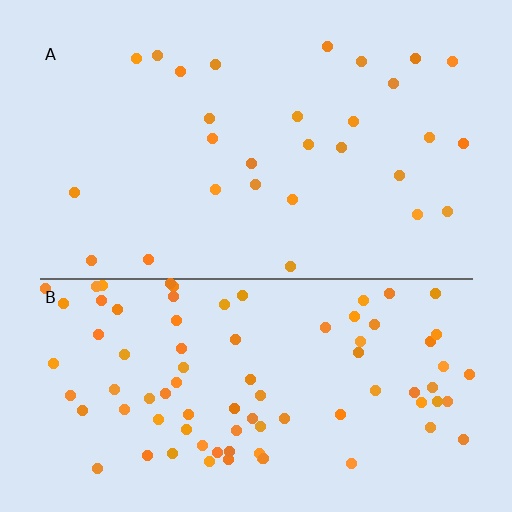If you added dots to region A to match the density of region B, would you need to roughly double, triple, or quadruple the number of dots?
Approximately triple.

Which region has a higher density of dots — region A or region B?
B (the bottom).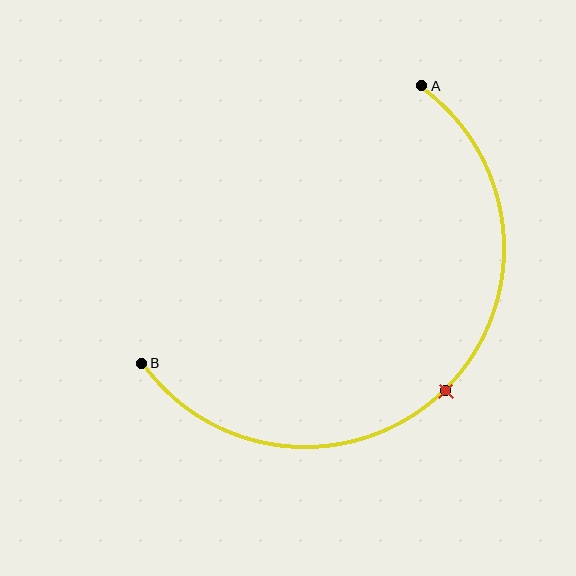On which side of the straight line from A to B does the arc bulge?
The arc bulges below and to the right of the straight line connecting A and B.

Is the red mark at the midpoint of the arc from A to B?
Yes. The red mark lies on the arc at equal arc-length from both A and B — it is the arc midpoint.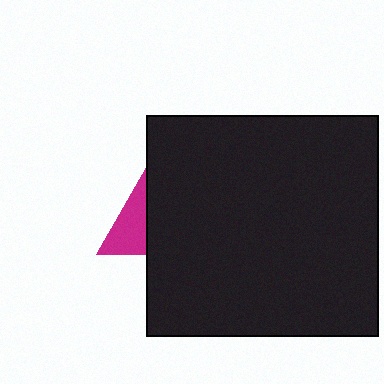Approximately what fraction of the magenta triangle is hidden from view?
Roughly 64% of the magenta triangle is hidden behind the black rectangle.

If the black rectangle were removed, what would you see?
You would see the complete magenta triangle.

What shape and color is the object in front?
The object in front is a black rectangle.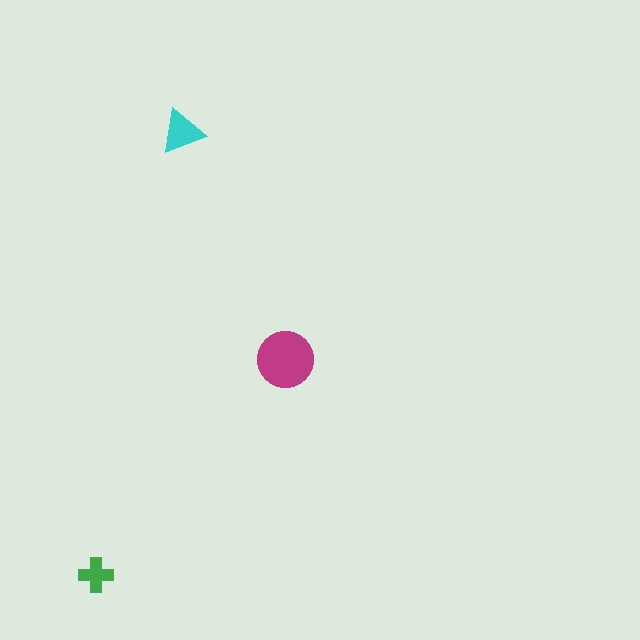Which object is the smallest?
The green cross.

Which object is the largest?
The magenta circle.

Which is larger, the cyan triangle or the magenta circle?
The magenta circle.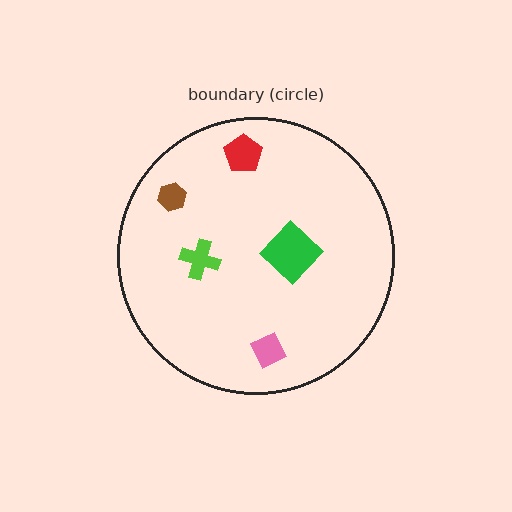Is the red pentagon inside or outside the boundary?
Inside.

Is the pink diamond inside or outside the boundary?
Inside.